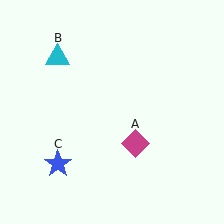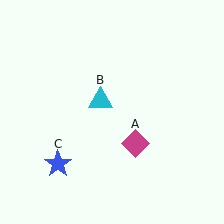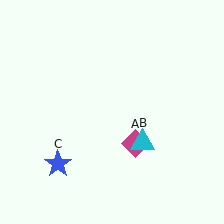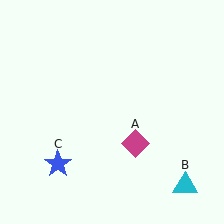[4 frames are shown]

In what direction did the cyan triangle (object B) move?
The cyan triangle (object B) moved down and to the right.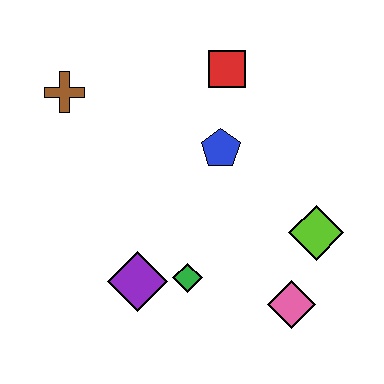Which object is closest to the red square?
The blue pentagon is closest to the red square.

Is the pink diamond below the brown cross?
Yes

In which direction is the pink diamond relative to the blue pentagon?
The pink diamond is below the blue pentagon.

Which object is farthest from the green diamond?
The brown cross is farthest from the green diamond.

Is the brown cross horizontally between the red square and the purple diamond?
No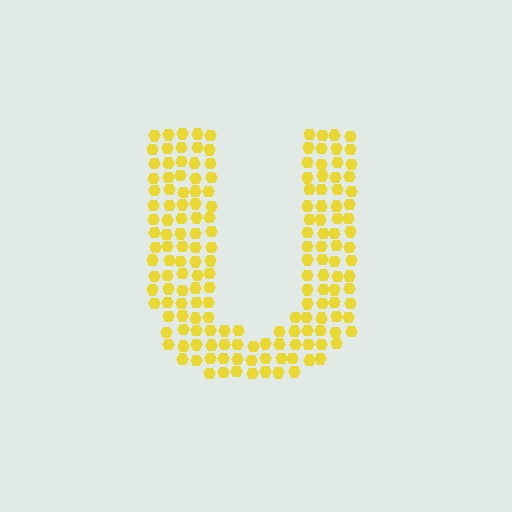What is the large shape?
The large shape is the letter U.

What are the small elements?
The small elements are hexagons.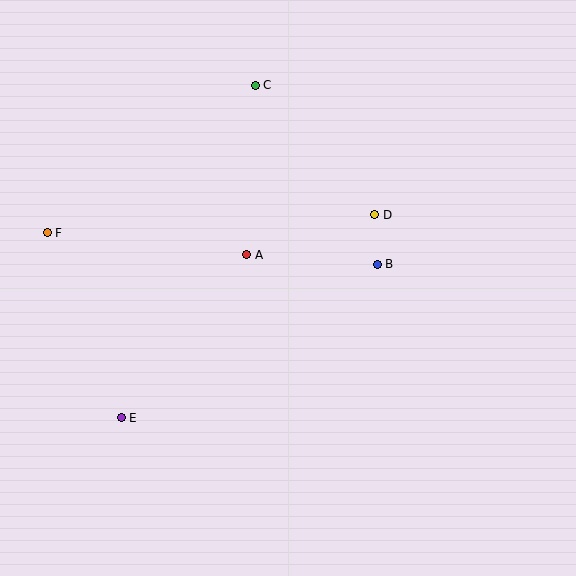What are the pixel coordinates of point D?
Point D is at (375, 215).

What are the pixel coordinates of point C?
Point C is at (255, 85).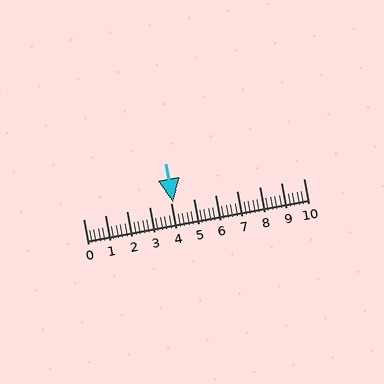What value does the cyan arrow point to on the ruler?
The cyan arrow points to approximately 4.1.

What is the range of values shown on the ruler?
The ruler shows values from 0 to 10.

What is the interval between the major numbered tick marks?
The major tick marks are spaced 1 units apart.